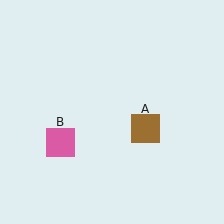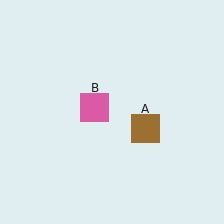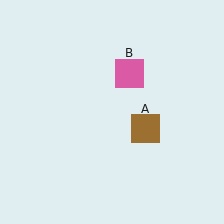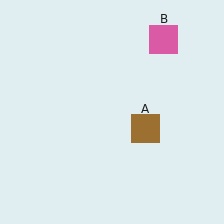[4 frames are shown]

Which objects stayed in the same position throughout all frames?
Brown square (object A) remained stationary.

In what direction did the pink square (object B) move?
The pink square (object B) moved up and to the right.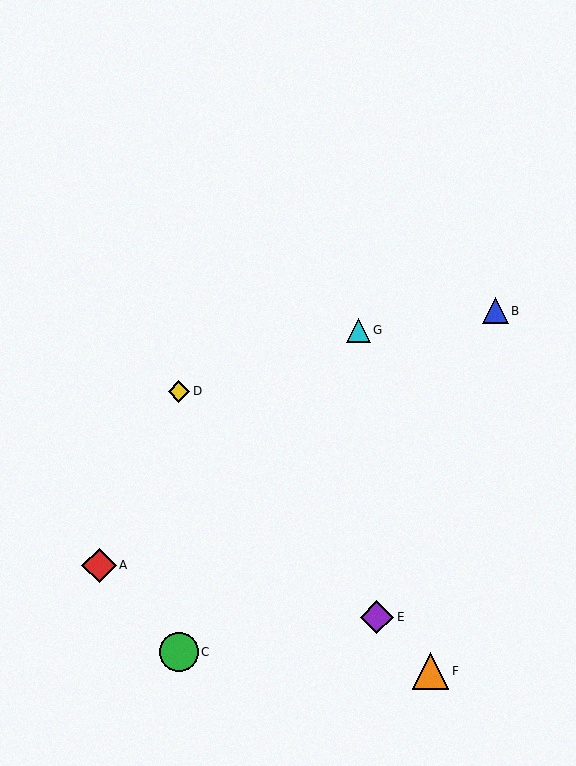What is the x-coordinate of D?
Object D is at x≈179.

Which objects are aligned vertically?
Objects C, D are aligned vertically.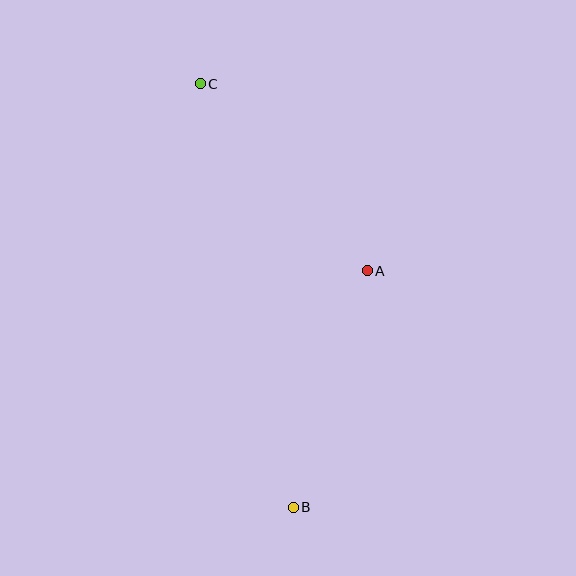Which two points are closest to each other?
Points A and B are closest to each other.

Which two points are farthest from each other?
Points B and C are farthest from each other.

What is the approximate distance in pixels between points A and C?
The distance between A and C is approximately 251 pixels.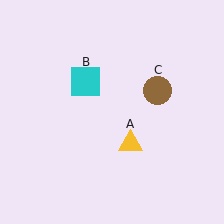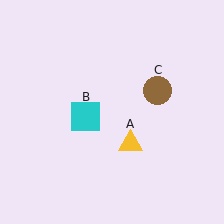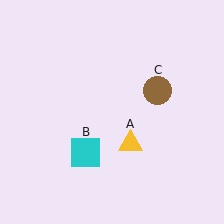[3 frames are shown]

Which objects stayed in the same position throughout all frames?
Yellow triangle (object A) and brown circle (object C) remained stationary.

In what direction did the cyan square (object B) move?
The cyan square (object B) moved down.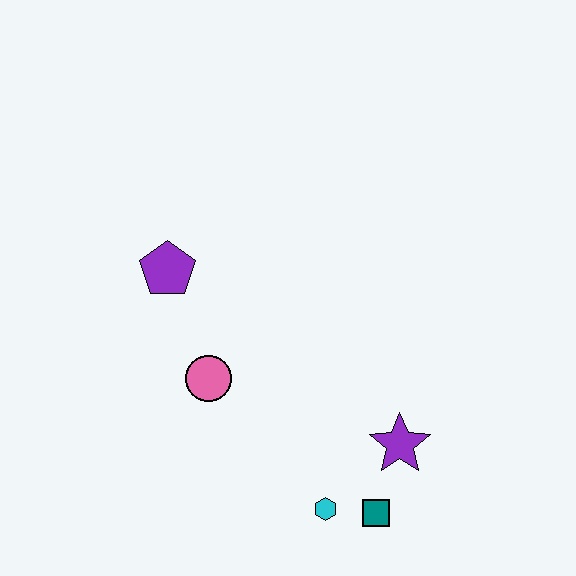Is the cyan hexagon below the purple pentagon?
Yes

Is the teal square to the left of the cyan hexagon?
No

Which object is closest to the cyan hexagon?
The teal square is closest to the cyan hexagon.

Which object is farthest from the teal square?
The purple pentagon is farthest from the teal square.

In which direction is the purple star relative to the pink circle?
The purple star is to the right of the pink circle.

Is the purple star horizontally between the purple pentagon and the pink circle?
No